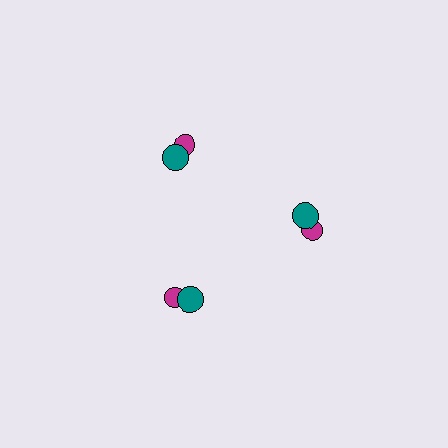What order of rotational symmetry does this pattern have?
This pattern has 3-fold rotational symmetry.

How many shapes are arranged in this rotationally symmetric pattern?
There are 6 shapes, arranged in 3 groups of 2.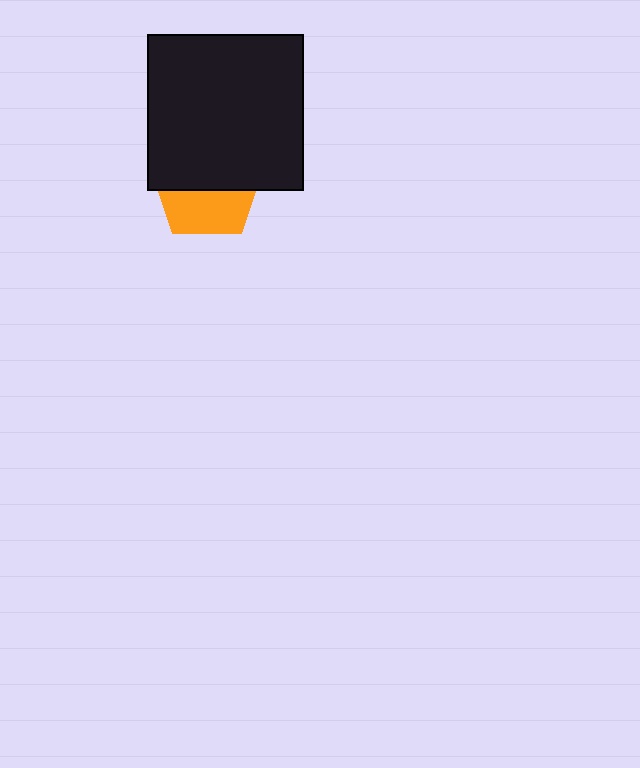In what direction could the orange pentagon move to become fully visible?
The orange pentagon could move down. That would shift it out from behind the black square entirely.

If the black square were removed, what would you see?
You would see the complete orange pentagon.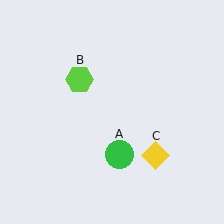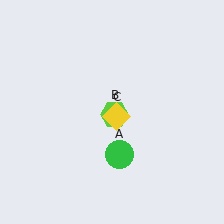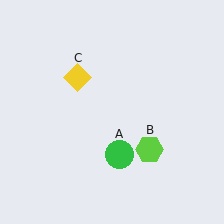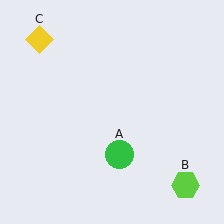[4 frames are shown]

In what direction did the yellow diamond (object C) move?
The yellow diamond (object C) moved up and to the left.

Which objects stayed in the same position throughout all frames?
Green circle (object A) remained stationary.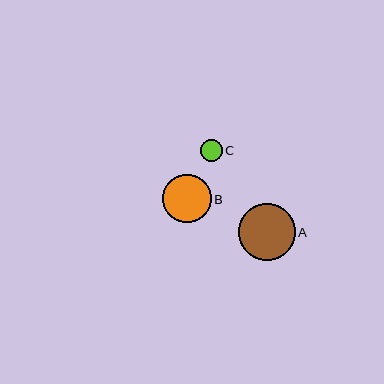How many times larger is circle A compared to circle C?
Circle A is approximately 2.6 times the size of circle C.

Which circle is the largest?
Circle A is the largest with a size of approximately 57 pixels.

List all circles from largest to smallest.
From largest to smallest: A, B, C.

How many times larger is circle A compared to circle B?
Circle A is approximately 1.2 times the size of circle B.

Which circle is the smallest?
Circle C is the smallest with a size of approximately 22 pixels.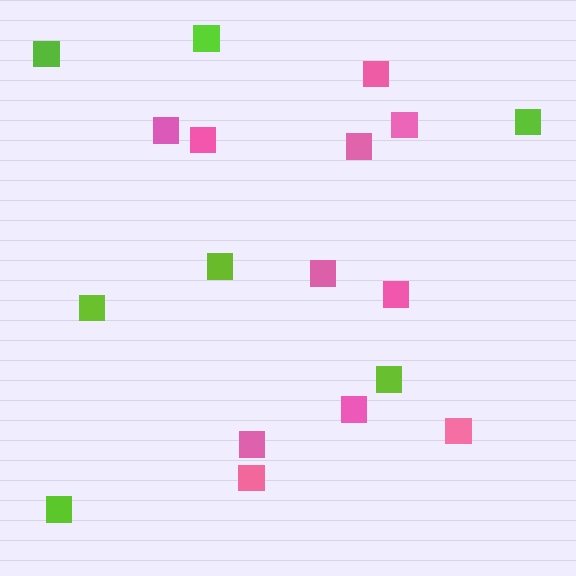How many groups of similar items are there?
There are 2 groups: one group of pink squares (11) and one group of lime squares (7).